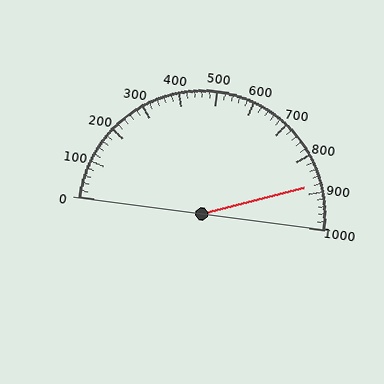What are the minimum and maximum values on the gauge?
The gauge ranges from 0 to 1000.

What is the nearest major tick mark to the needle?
The nearest major tick mark is 900.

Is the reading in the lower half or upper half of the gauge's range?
The reading is in the upper half of the range (0 to 1000).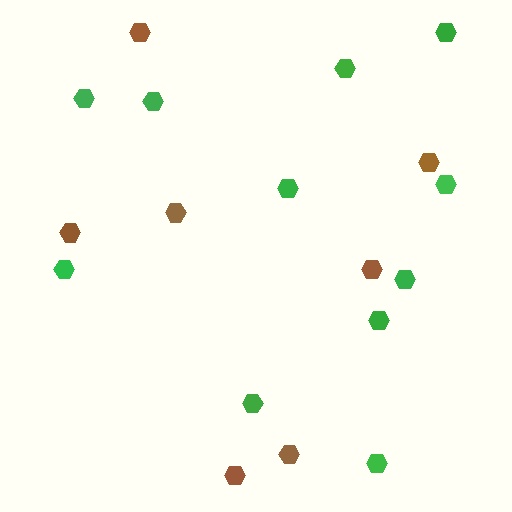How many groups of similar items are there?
There are 2 groups: one group of green hexagons (11) and one group of brown hexagons (7).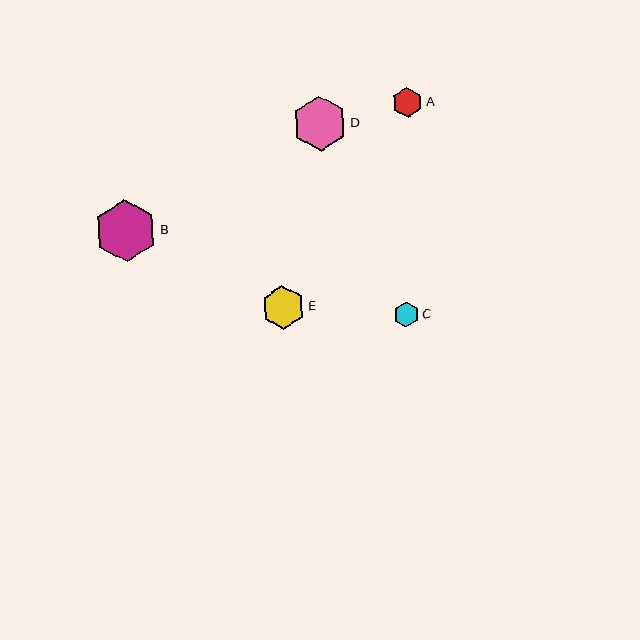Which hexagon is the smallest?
Hexagon C is the smallest with a size of approximately 25 pixels.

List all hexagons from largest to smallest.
From largest to smallest: B, D, E, A, C.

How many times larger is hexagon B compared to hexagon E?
Hexagon B is approximately 1.4 times the size of hexagon E.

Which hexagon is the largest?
Hexagon B is the largest with a size of approximately 62 pixels.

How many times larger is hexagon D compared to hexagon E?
Hexagon D is approximately 1.3 times the size of hexagon E.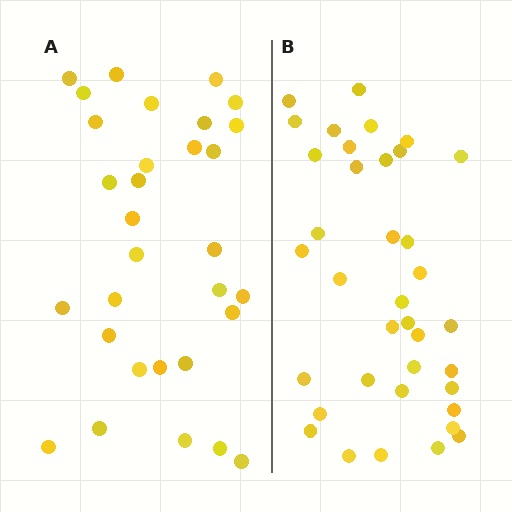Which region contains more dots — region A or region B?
Region B (the right region) has more dots.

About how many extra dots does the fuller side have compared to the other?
Region B has about 6 more dots than region A.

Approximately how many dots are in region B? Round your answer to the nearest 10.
About 40 dots. (The exact count is 37, which rounds to 40.)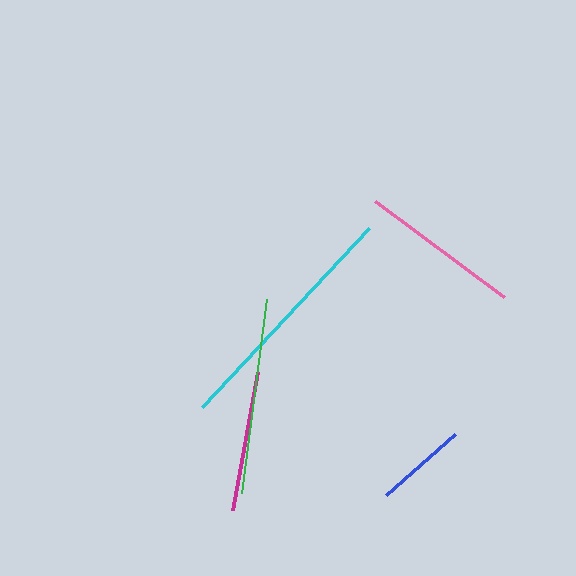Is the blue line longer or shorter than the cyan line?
The cyan line is longer than the blue line.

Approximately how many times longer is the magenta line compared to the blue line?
The magenta line is approximately 1.5 times the length of the blue line.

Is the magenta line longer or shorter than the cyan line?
The cyan line is longer than the magenta line.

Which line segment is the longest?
The cyan line is the longest at approximately 245 pixels.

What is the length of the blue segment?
The blue segment is approximately 92 pixels long.